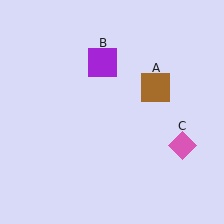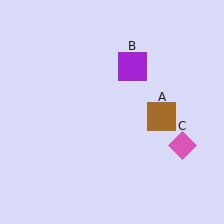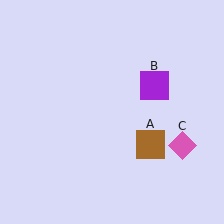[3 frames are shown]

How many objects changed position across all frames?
2 objects changed position: brown square (object A), purple square (object B).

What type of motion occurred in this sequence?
The brown square (object A), purple square (object B) rotated clockwise around the center of the scene.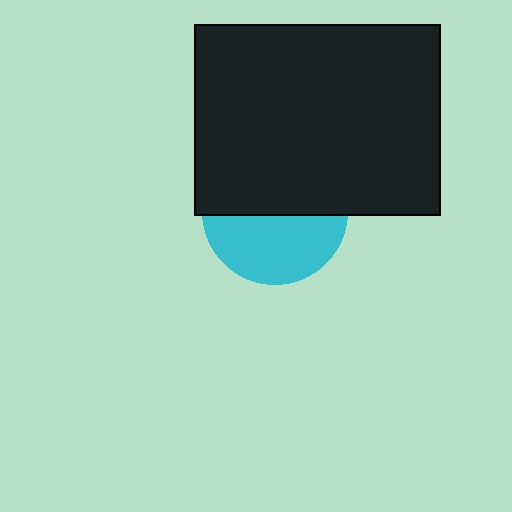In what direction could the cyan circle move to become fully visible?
The cyan circle could move down. That would shift it out from behind the black rectangle entirely.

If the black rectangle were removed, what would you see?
You would see the complete cyan circle.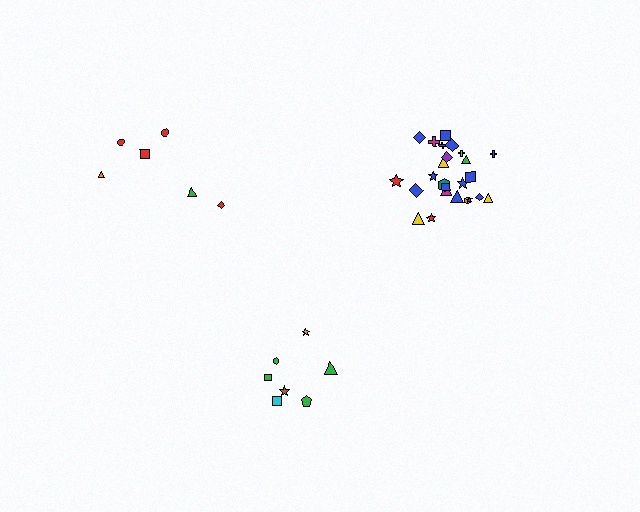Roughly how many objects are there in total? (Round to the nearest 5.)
Roughly 40 objects in total.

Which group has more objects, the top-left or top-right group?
The top-right group.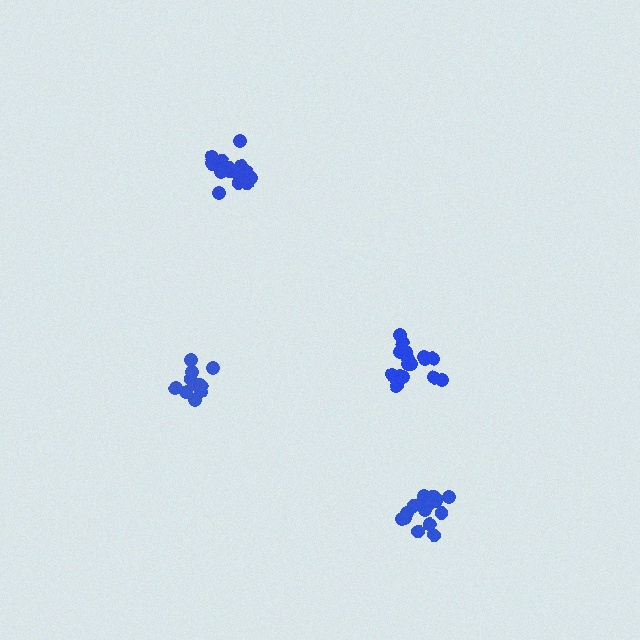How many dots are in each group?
Group 1: 17 dots, Group 2: 17 dots, Group 3: 17 dots, Group 4: 12 dots (63 total).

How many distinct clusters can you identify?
There are 4 distinct clusters.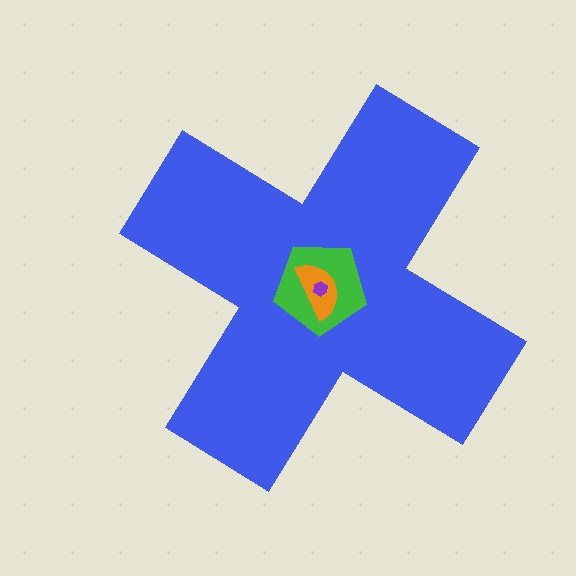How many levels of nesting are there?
4.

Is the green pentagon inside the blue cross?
Yes.